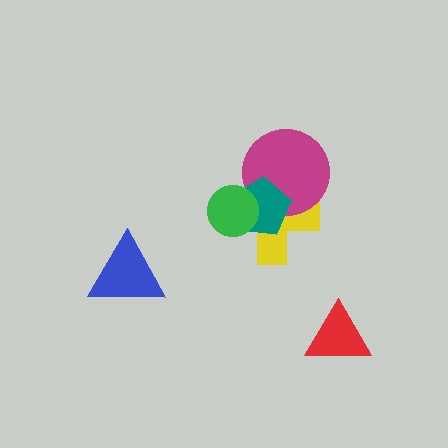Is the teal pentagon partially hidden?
Yes, it is partially covered by another shape.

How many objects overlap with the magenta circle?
2 objects overlap with the magenta circle.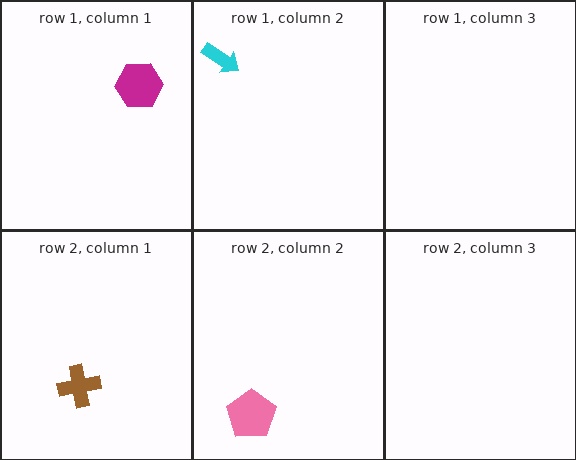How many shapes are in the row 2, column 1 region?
1.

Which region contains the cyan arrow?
The row 1, column 2 region.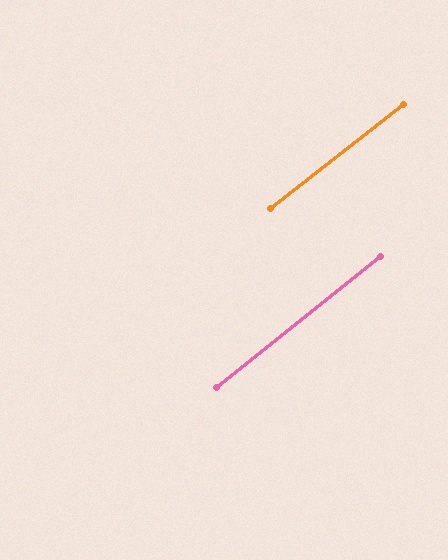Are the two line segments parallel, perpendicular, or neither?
Parallel — their directions differ by only 0.7°.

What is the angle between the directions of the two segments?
Approximately 1 degree.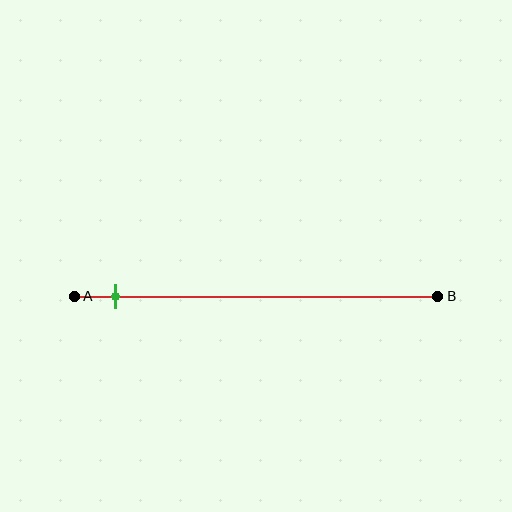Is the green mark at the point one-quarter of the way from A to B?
No, the mark is at about 10% from A, not at the 25% one-quarter point.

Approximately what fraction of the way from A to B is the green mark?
The green mark is approximately 10% of the way from A to B.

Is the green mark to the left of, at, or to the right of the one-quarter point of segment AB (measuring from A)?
The green mark is to the left of the one-quarter point of segment AB.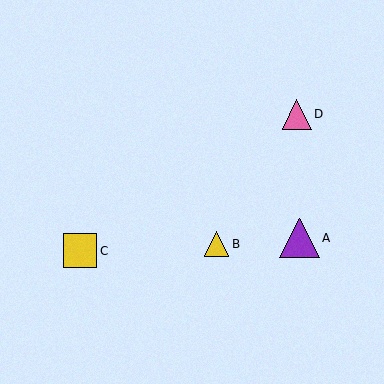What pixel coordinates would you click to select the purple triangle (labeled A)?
Click at (299, 238) to select the purple triangle A.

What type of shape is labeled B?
Shape B is a yellow triangle.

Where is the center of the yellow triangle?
The center of the yellow triangle is at (217, 244).